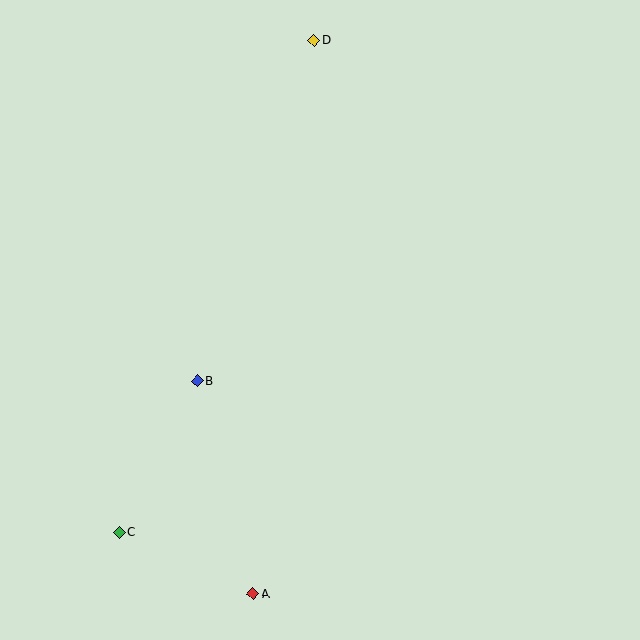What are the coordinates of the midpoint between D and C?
The midpoint between D and C is at (217, 286).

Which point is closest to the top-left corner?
Point D is closest to the top-left corner.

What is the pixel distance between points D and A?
The distance between D and A is 557 pixels.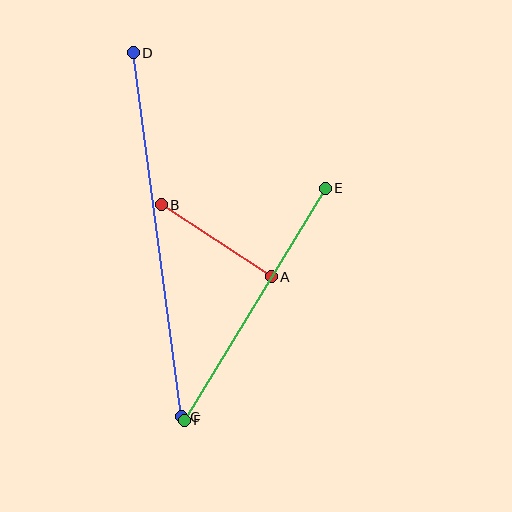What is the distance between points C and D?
The distance is approximately 367 pixels.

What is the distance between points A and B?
The distance is approximately 132 pixels.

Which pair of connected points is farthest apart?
Points C and D are farthest apart.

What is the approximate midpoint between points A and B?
The midpoint is at approximately (216, 241) pixels.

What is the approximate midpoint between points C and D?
The midpoint is at approximately (157, 235) pixels.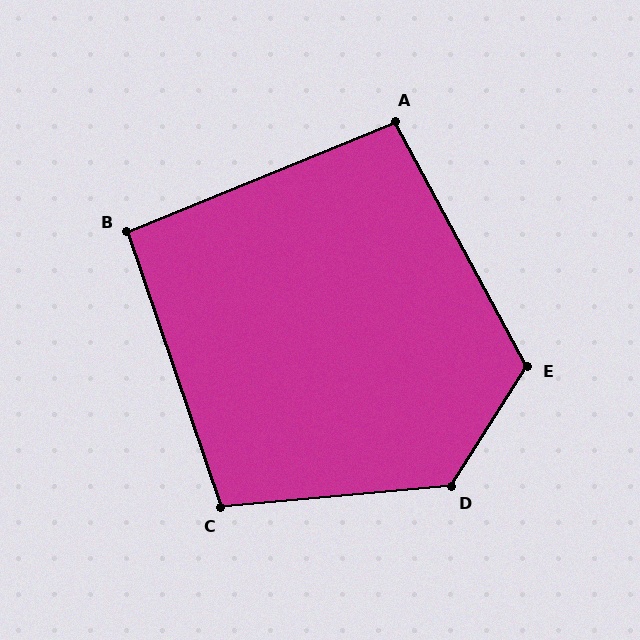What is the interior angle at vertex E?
Approximately 120 degrees (obtuse).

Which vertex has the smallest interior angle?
B, at approximately 94 degrees.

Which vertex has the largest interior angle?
D, at approximately 127 degrees.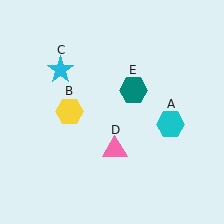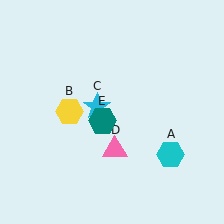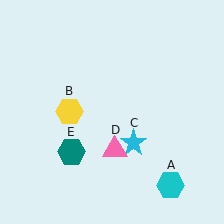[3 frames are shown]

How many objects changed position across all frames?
3 objects changed position: cyan hexagon (object A), cyan star (object C), teal hexagon (object E).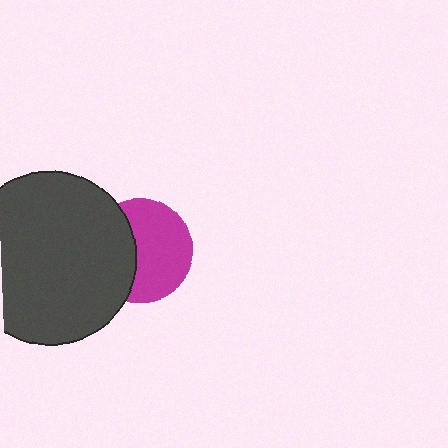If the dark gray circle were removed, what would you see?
You would see the complete magenta circle.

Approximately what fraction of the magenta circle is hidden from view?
Roughly 39% of the magenta circle is hidden behind the dark gray circle.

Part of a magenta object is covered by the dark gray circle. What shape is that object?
It is a circle.